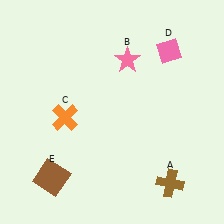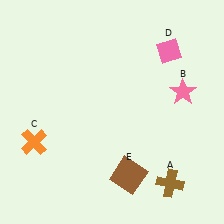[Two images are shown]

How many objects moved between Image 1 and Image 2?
3 objects moved between the two images.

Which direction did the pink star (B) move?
The pink star (B) moved right.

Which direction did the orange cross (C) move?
The orange cross (C) moved left.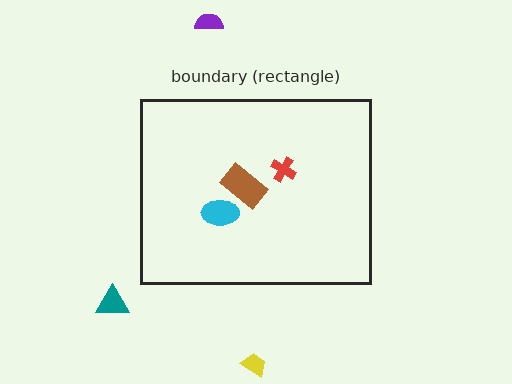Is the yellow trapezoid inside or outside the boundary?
Outside.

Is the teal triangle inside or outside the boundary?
Outside.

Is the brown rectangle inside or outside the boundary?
Inside.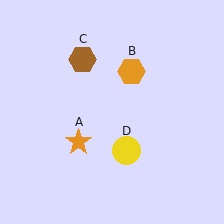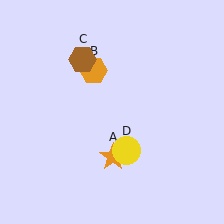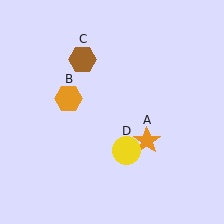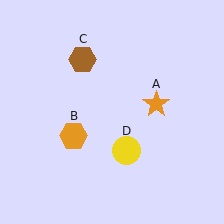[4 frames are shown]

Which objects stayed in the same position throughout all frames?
Brown hexagon (object C) and yellow circle (object D) remained stationary.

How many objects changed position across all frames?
2 objects changed position: orange star (object A), orange hexagon (object B).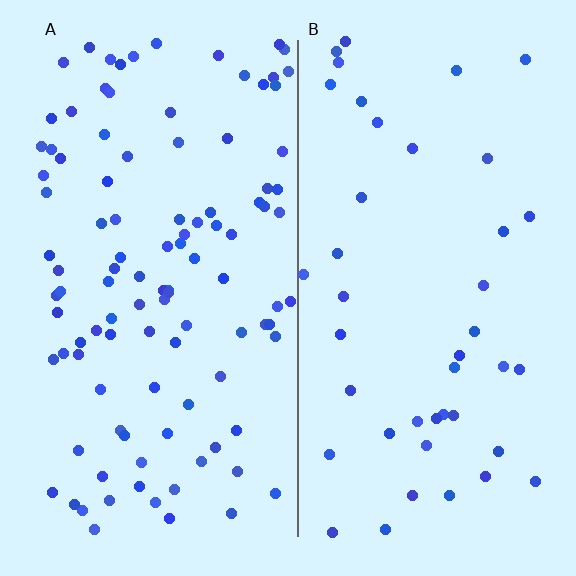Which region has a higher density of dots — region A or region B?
A (the left).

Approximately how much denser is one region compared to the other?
Approximately 2.5× — region A over region B.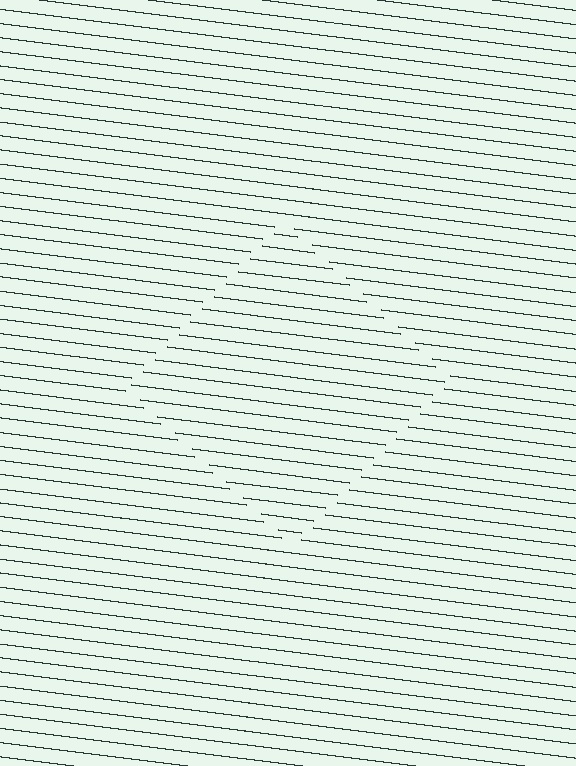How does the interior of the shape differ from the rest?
The interior of the shape contains the same grating, shifted by half a period — the contour is defined by the phase discontinuity where line-ends from the inner and outer gratings abut.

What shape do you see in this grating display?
An illusory square. The interior of the shape contains the same grating, shifted by half a period — the contour is defined by the phase discontinuity where line-ends from the inner and outer gratings abut.